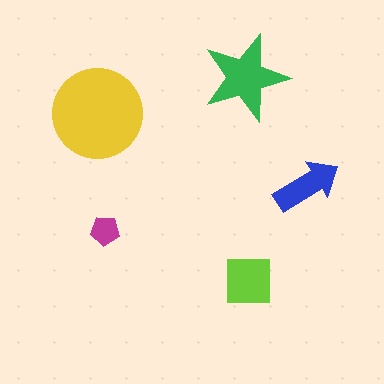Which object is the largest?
The yellow circle.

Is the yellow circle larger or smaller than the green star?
Larger.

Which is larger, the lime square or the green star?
The green star.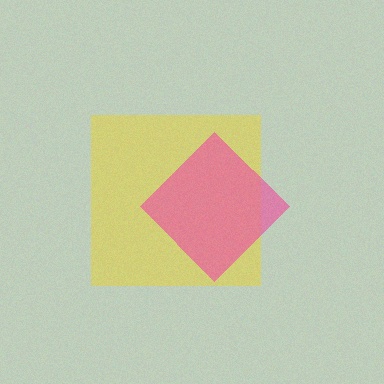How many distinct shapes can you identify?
There are 2 distinct shapes: a yellow square, a pink diamond.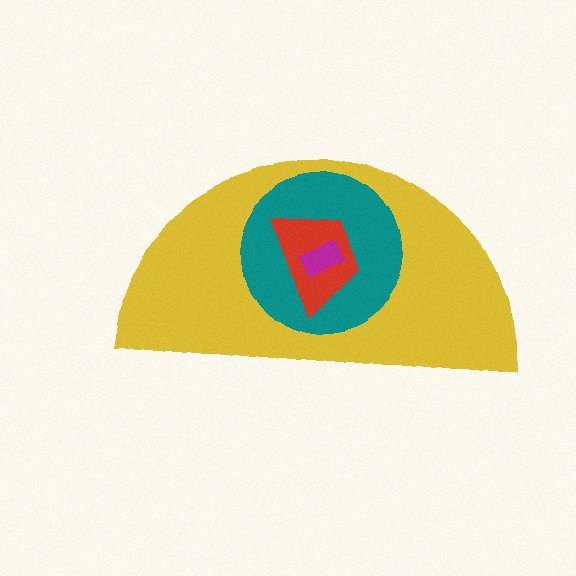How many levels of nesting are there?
4.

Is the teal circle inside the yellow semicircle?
Yes.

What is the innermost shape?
The magenta rectangle.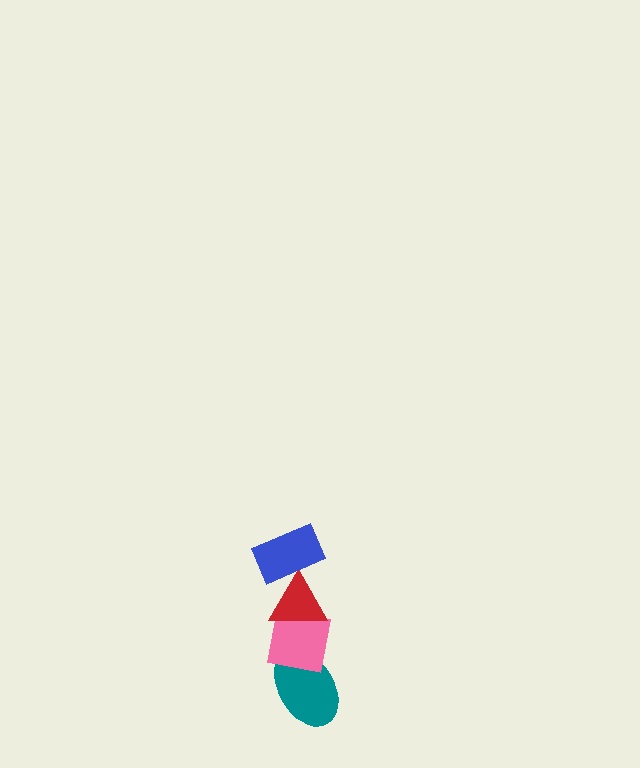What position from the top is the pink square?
The pink square is 3rd from the top.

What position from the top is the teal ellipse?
The teal ellipse is 4th from the top.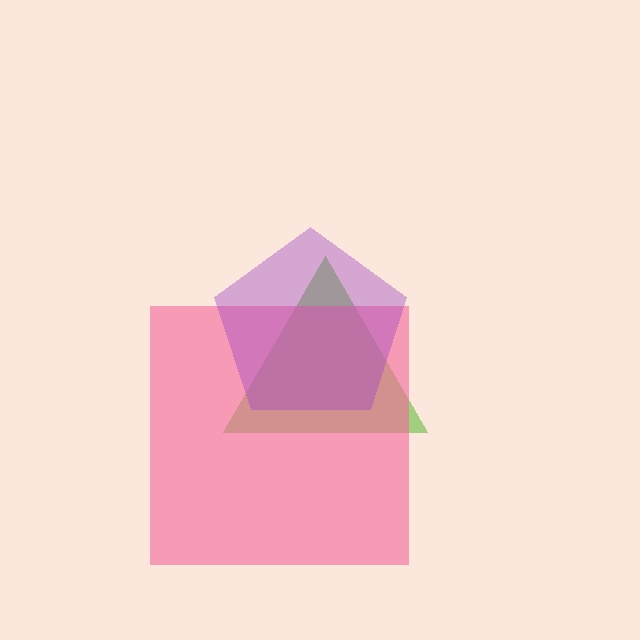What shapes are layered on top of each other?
The layered shapes are: a lime triangle, a pink square, a purple pentagon.